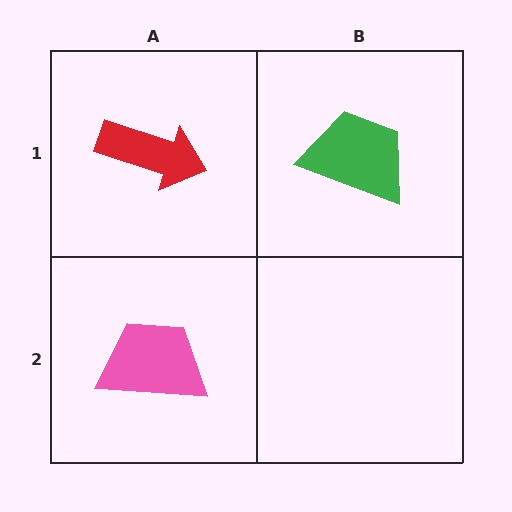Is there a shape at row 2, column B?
No, that cell is empty.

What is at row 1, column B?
A green trapezoid.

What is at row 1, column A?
A red arrow.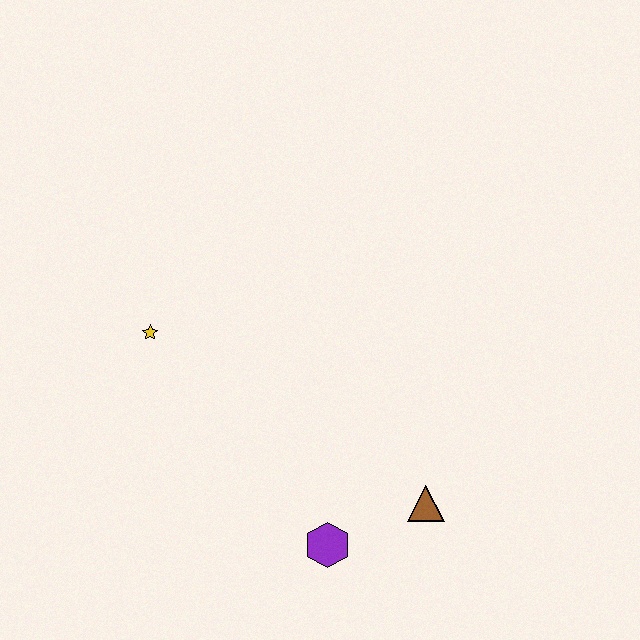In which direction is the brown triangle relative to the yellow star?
The brown triangle is to the right of the yellow star.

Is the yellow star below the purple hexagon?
No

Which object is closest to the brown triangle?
The purple hexagon is closest to the brown triangle.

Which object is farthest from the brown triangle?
The yellow star is farthest from the brown triangle.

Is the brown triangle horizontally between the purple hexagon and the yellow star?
No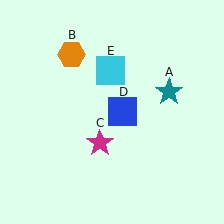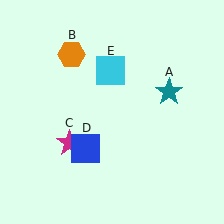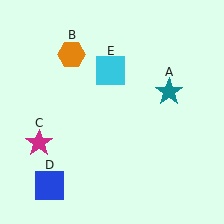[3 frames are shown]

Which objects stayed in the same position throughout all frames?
Teal star (object A) and orange hexagon (object B) and cyan square (object E) remained stationary.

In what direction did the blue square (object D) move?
The blue square (object D) moved down and to the left.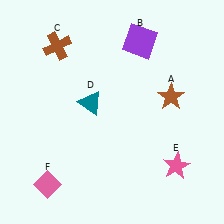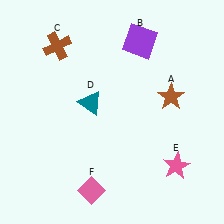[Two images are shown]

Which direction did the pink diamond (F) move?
The pink diamond (F) moved right.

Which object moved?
The pink diamond (F) moved right.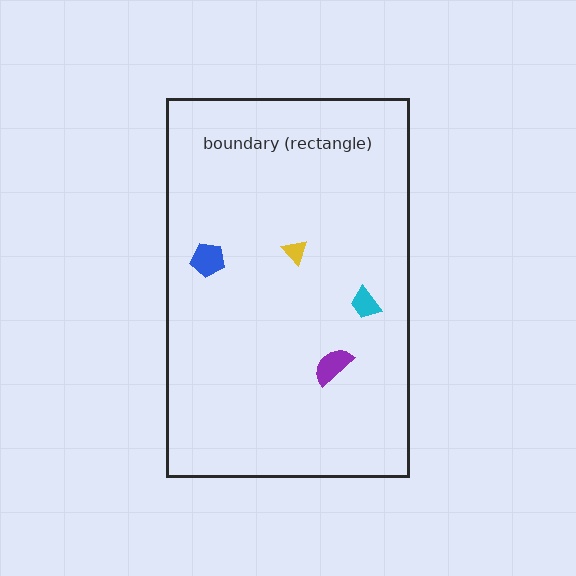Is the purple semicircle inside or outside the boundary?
Inside.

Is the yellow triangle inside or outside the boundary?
Inside.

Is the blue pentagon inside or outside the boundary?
Inside.